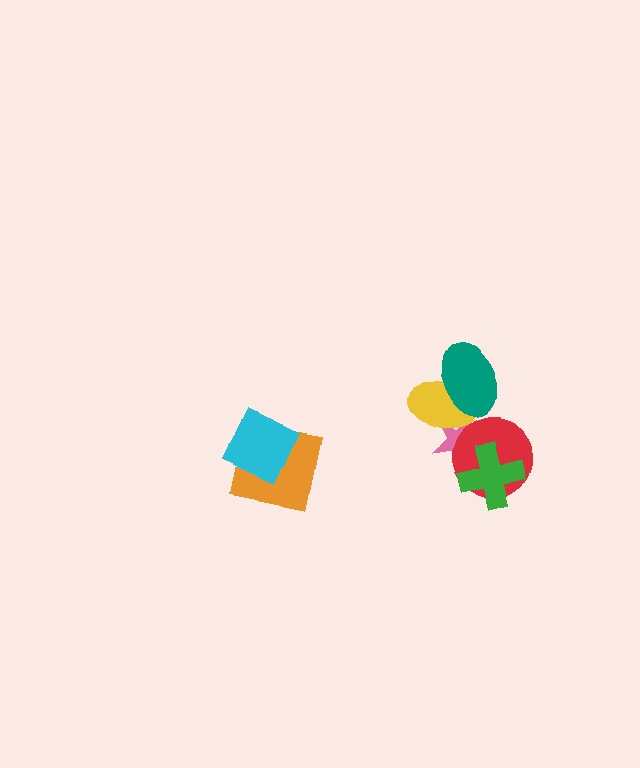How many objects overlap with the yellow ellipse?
2 objects overlap with the yellow ellipse.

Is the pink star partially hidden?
Yes, it is partially covered by another shape.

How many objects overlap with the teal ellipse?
1 object overlaps with the teal ellipse.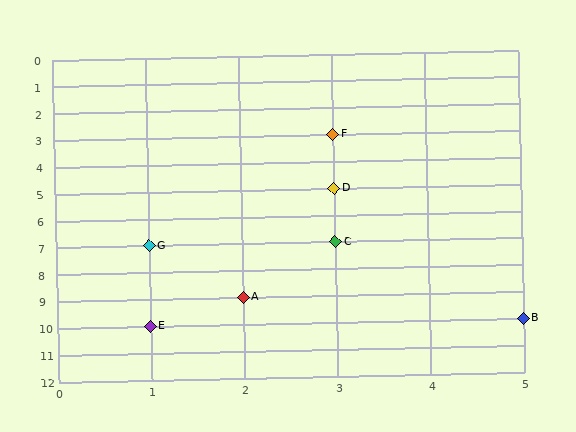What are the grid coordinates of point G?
Point G is at grid coordinates (1, 7).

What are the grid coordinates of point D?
Point D is at grid coordinates (3, 5).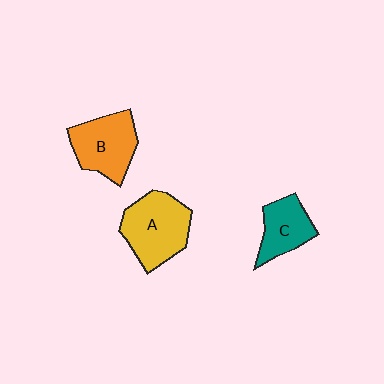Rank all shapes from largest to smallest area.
From largest to smallest: A (yellow), B (orange), C (teal).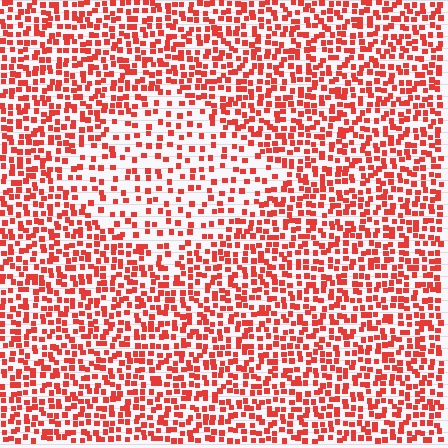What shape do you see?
I see a diamond.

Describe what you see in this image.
The image contains small red elements arranged at two different densities. A diamond-shaped region is visible where the elements are less densely packed than the surrounding area.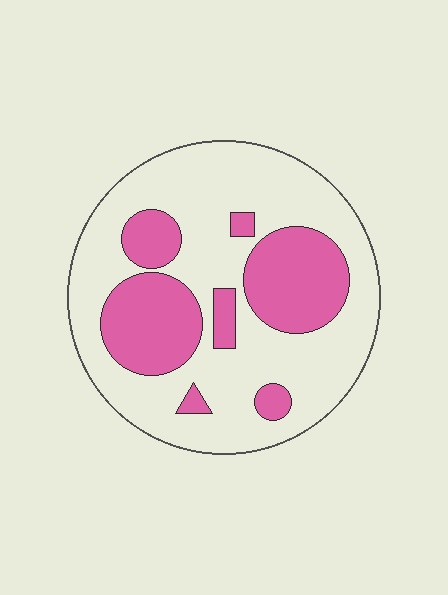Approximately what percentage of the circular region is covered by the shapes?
Approximately 30%.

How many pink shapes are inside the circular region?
7.